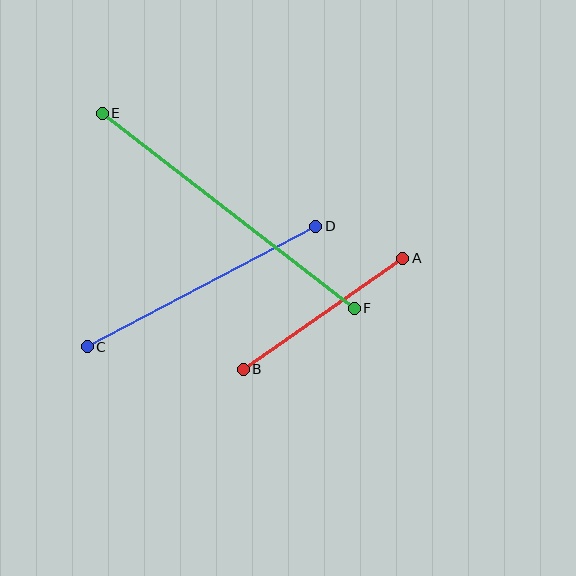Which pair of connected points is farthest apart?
Points E and F are farthest apart.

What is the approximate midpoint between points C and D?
The midpoint is at approximately (202, 287) pixels.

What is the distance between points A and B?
The distance is approximately 195 pixels.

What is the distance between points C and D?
The distance is approximately 259 pixels.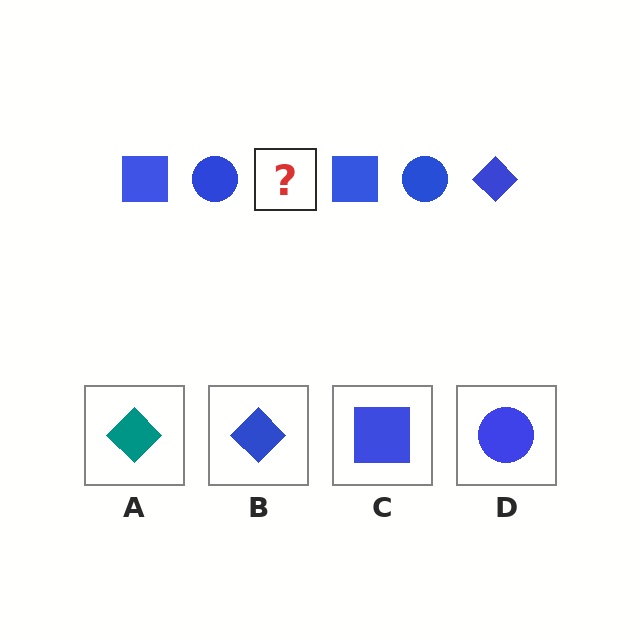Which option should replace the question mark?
Option B.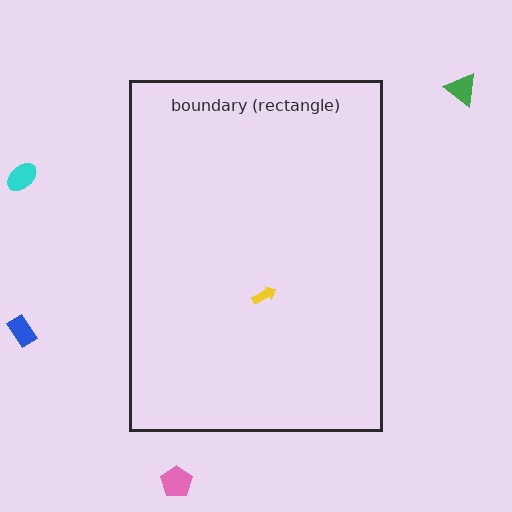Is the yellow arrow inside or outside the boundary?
Inside.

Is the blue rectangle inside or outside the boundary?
Outside.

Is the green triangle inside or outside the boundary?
Outside.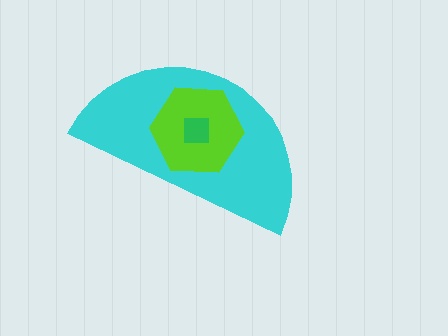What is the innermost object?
The green square.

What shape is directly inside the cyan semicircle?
The lime hexagon.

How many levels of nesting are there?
3.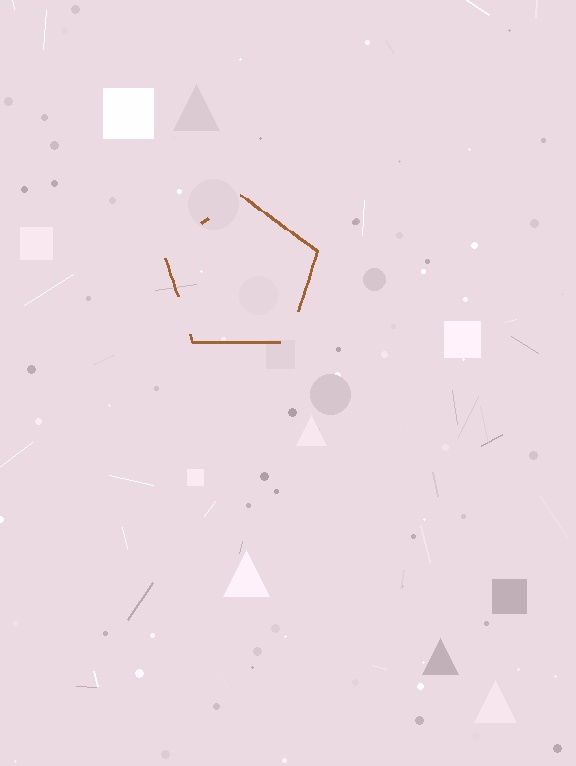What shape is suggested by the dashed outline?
The dashed outline suggests a pentagon.